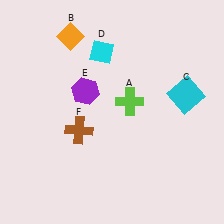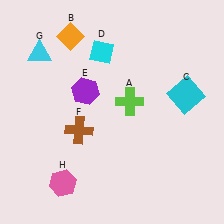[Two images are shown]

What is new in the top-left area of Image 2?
A cyan triangle (G) was added in the top-left area of Image 2.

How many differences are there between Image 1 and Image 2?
There are 2 differences between the two images.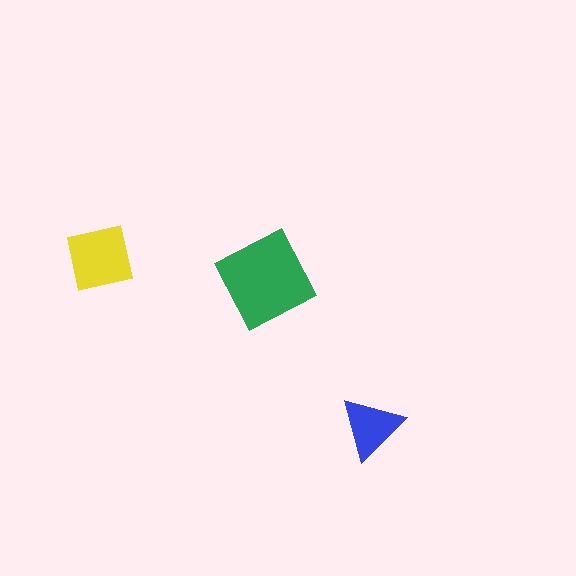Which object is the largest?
The green diamond.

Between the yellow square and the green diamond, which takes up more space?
The green diamond.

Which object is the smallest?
The blue triangle.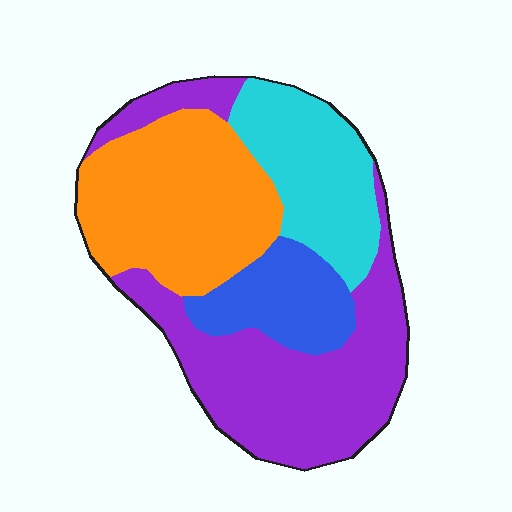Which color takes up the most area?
Purple, at roughly 35%.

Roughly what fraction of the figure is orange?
Orange takes up between a sixth and a third of the figure.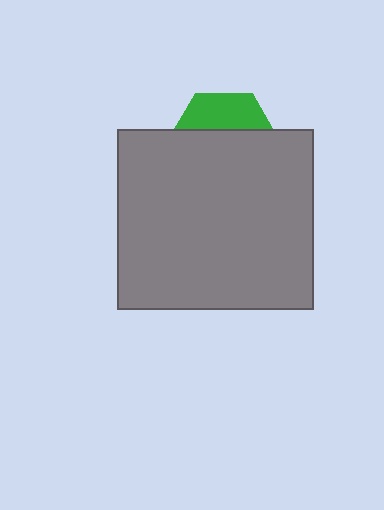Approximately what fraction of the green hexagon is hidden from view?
Roughly 67% of the green hexagon is hidden behind the gray rectangle.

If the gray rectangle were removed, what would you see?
You would see the complete green hexagon.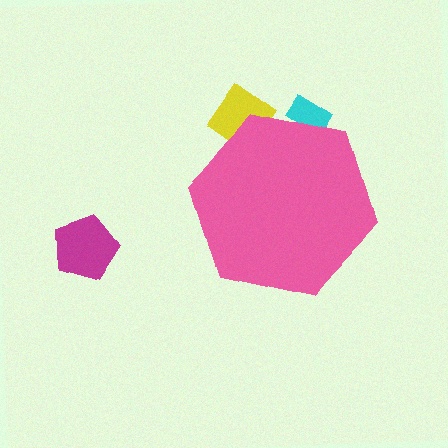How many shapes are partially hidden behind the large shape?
2 shapes are partially hidden.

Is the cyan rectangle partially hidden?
Yes, the cyan rectangle is partially hidden behind the pink hexagon.